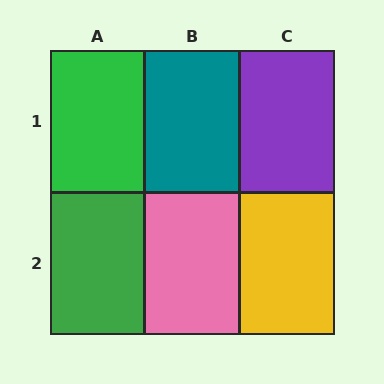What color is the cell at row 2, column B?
Pink.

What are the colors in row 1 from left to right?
Green, teal, purple.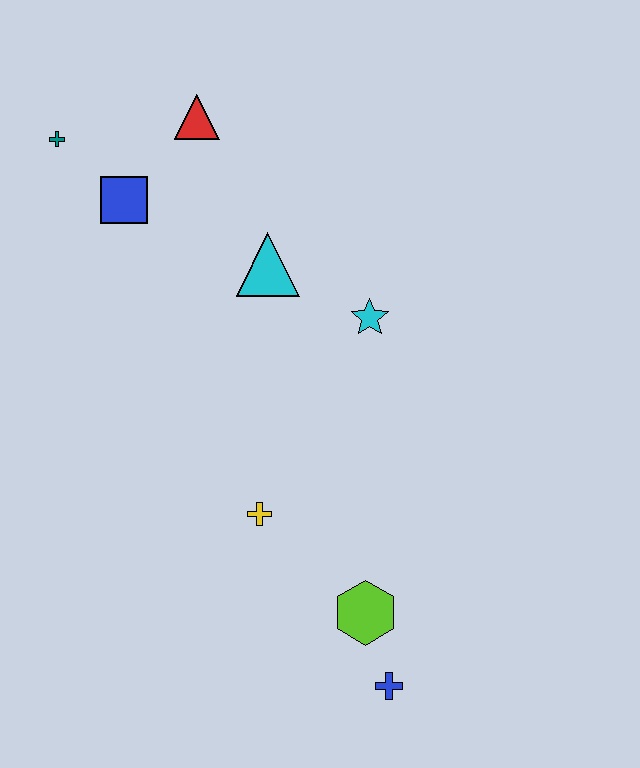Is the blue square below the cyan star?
No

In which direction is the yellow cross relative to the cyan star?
The yellow cross is below the cyan star.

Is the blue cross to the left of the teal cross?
No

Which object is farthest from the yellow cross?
The teal cross is farthest from the yellow cross.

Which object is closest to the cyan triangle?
The cyan star is closest to the cyan triangle.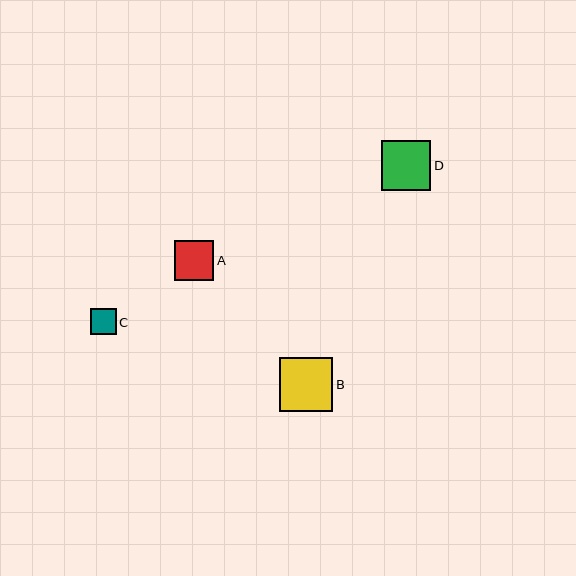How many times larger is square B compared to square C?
Square B is approximately 2.1 times the size of square C.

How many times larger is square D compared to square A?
Square D is approximately 1.2 times the size of square A.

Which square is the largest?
Square B is the largest with a size of approximately 54 pixels.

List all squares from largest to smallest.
From largest to smallest: B, D, A, C.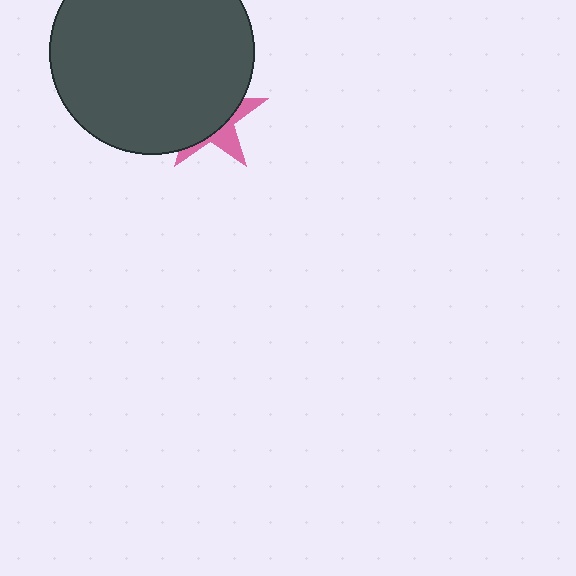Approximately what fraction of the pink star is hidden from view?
Roughly 68% of the pink star is hidden behind the dark gray circle.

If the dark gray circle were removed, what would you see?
You would see the complete pink star.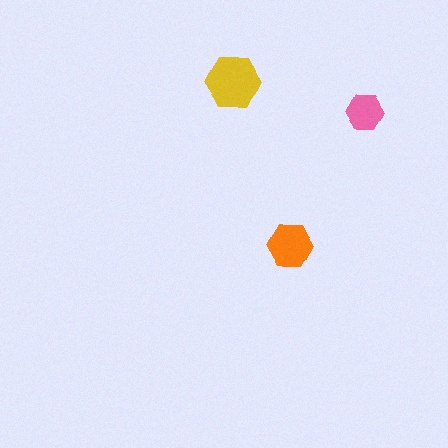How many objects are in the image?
There are 3 objects in the image.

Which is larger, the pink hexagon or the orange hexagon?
The orange one.